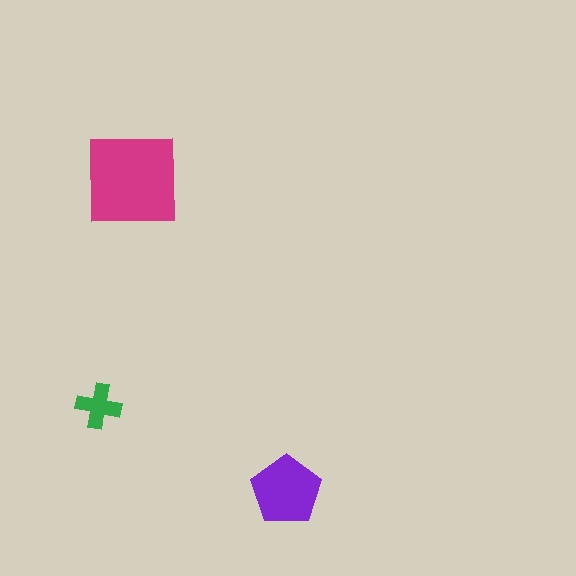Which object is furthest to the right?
The purple pentagon is rightmost.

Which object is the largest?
The magenta square.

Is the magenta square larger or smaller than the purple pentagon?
Larger.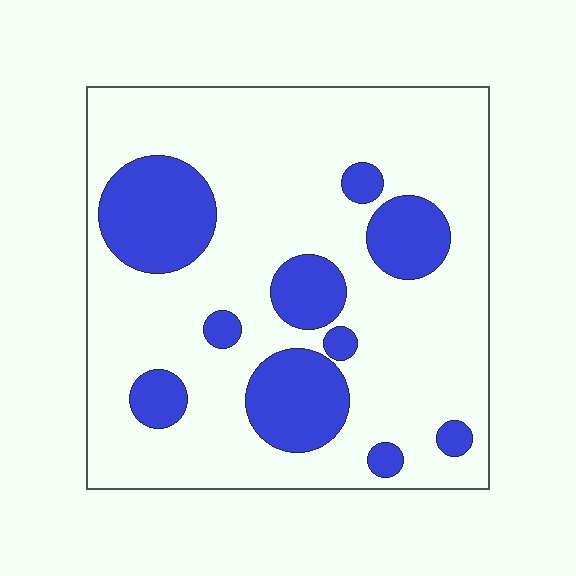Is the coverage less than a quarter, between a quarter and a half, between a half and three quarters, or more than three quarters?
Less than a quarter.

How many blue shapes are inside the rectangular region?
10.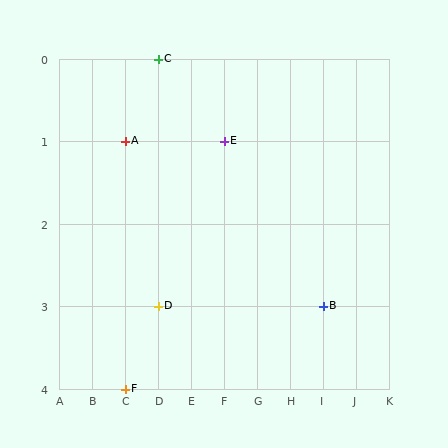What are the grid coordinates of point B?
Point B is at grid coordinates (I, 3).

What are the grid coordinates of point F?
Point F is at grid coordinates (C, 4).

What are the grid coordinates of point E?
Point E is at grid coordinates (F, 1).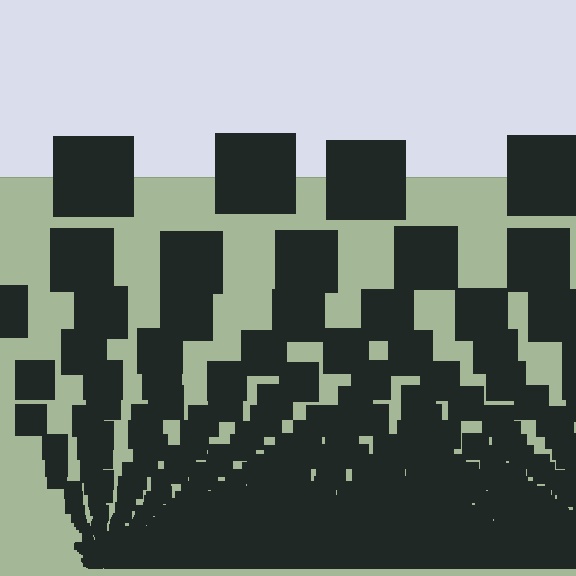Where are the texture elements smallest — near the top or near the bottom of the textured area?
Near the bottom.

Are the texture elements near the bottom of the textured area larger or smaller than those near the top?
Smaller. The gradient is inverted — elements near the bottom are smaller and denser.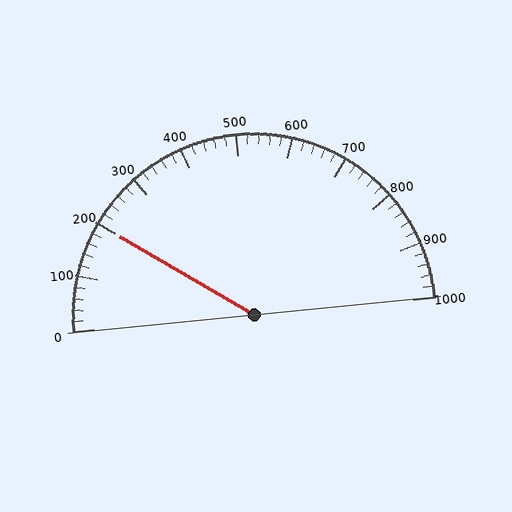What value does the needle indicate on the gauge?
The needle indicates approximately 200.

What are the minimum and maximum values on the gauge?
The gauge ranges from 0 to 1000.